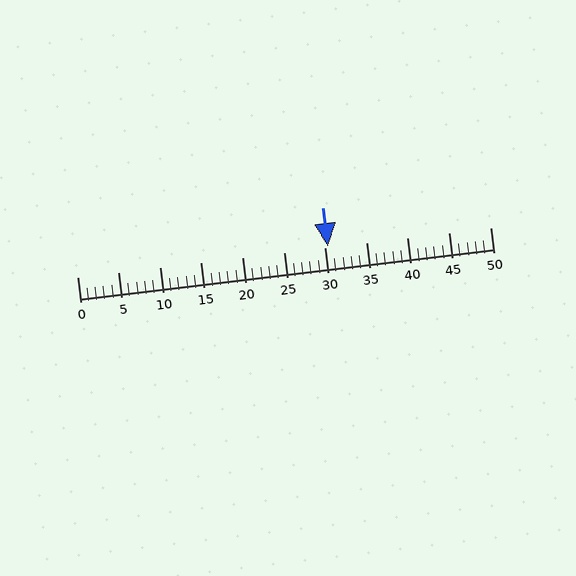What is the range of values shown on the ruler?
The ruler shows values from 0 to 50.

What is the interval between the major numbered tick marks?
The major tick marks are spaced 5 units apart.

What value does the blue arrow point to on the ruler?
The blue arrow points to approximately 30.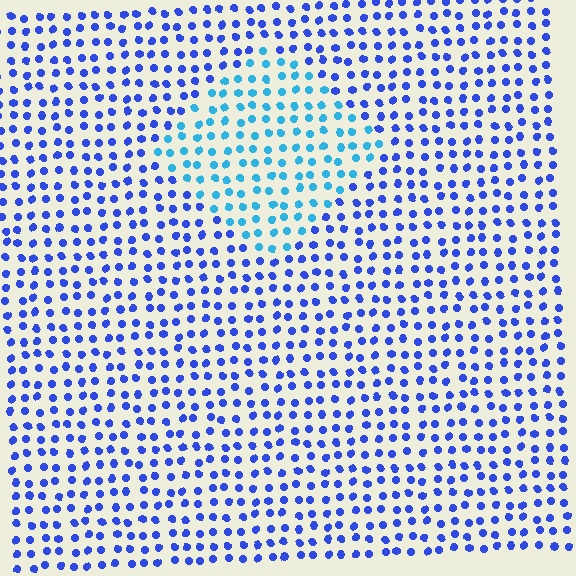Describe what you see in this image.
The image is filled with small blue elements in a uniform arrangement. A diamond-shaped region is visible where the elements are tinted to a slightly different hue, forming a subtle color boundary.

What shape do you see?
I see a diamond.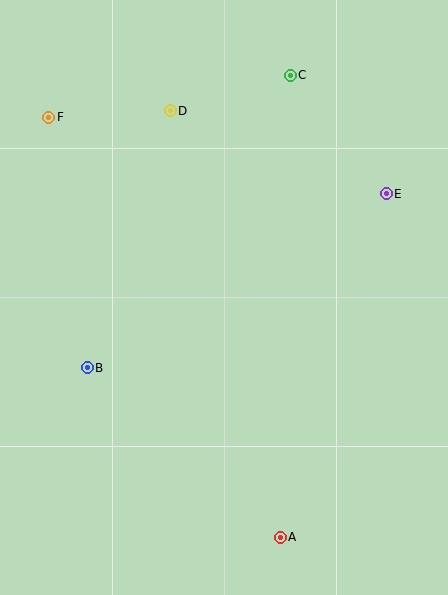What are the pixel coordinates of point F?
Point F is at (49, 117).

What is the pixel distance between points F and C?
The distance between F and C is 245 pixels.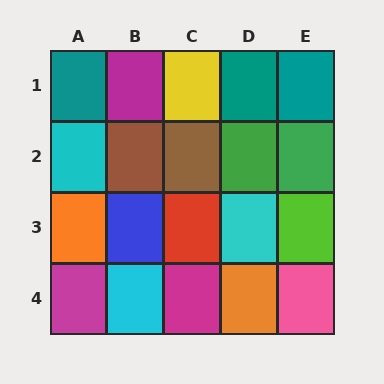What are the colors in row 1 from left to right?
Teal, magenta, yellow, teal, teal.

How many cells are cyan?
3 cells are cyan.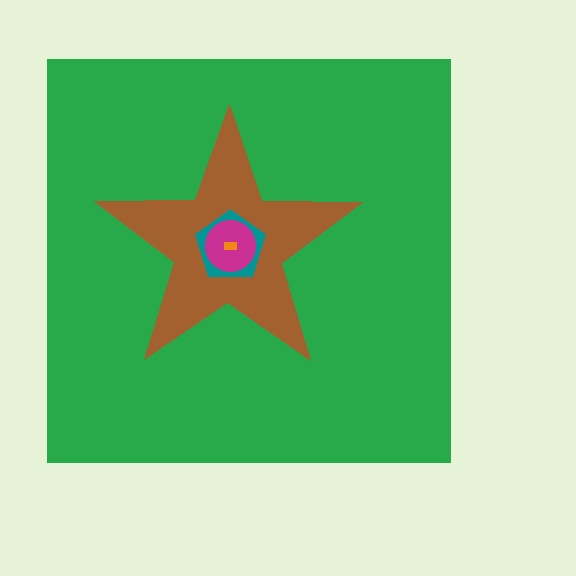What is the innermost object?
The orange rectangle.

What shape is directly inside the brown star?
The teal pentagon.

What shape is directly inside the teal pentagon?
The magenta circle.